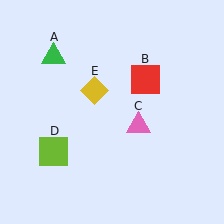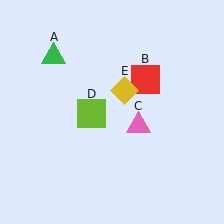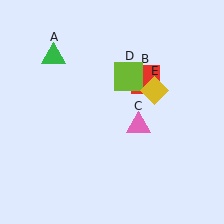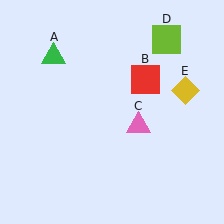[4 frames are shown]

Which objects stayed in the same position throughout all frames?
Green triangle (object A) and red square (object B) and pink triangle (object C) remained stationary.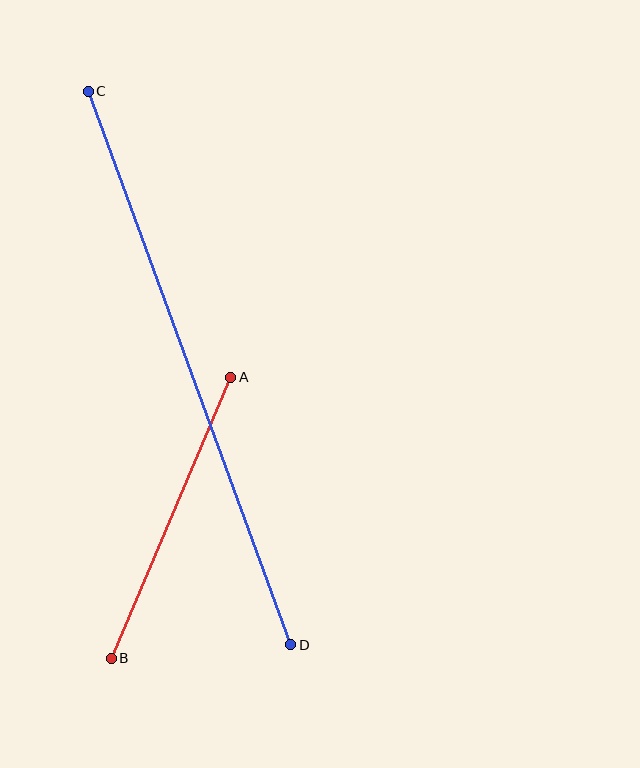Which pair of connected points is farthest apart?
Points C and D are farthest apart.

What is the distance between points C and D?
The distance is approximately 589 pixels.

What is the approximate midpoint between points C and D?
The midpoint is at approximately (189, 368) pixels.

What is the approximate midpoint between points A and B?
The midpoint is at approximately (171, 518) pixels.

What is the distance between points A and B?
The distance is approximately 305 pixels.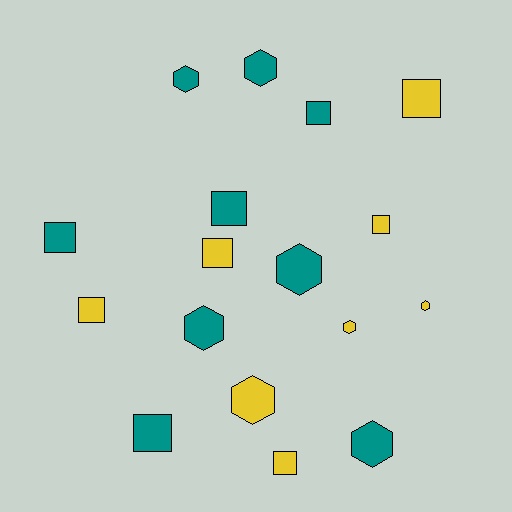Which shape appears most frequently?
Square, with 9 objects.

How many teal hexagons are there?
There are 5 teal hexagons.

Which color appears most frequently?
Teal, with 9 objects.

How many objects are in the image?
There are 17 objects.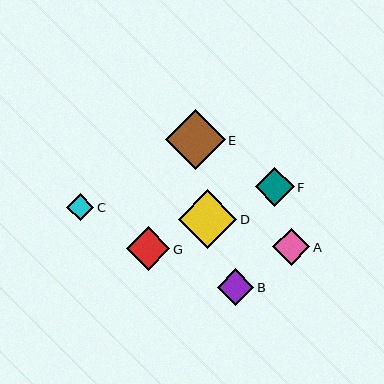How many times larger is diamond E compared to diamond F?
Diamond E is approximately 1.6 times the size of diamond F.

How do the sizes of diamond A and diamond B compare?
Diamond A and diamond B are approximately the same size.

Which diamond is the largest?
Diamond E is the largest with a size of approximately 60 pixels.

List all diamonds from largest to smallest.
From largest to smallest: E, D, G, F, A, B, C.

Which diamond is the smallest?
Diamond C is the smallest with a size of approximately 27 pixels.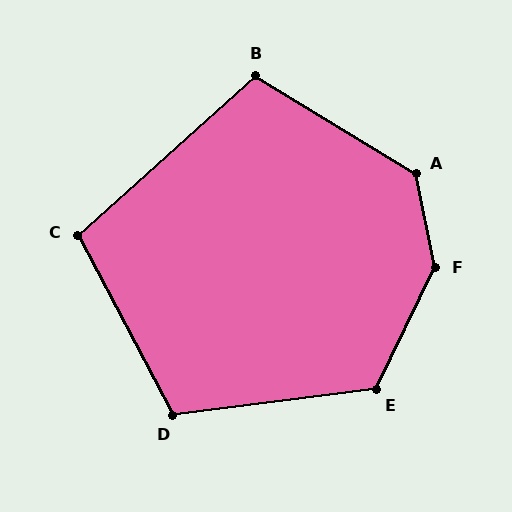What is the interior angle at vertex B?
Approximately 107 degrees (obtuse).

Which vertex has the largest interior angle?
F, at approximately 142 degrees.